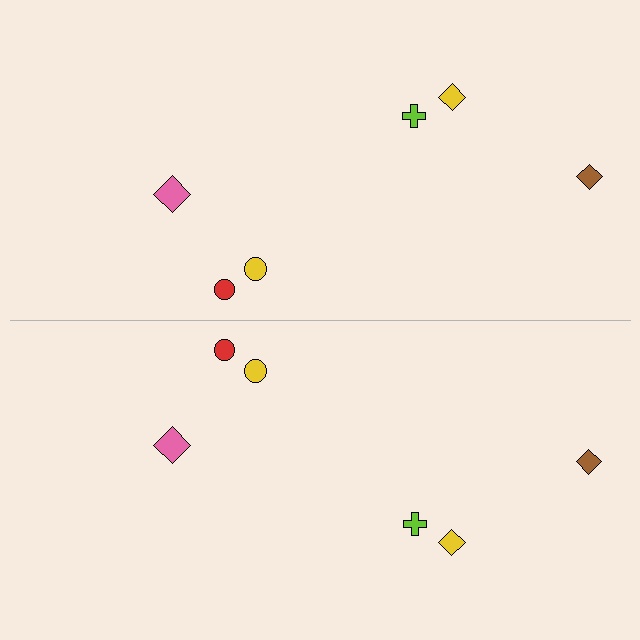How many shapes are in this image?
There are 12 shapes in this image.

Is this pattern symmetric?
Yes, this pattern has bilateral (reflection) symmetry.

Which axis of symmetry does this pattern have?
The pattern has a horizontal axis of symmetry running through the center of the image.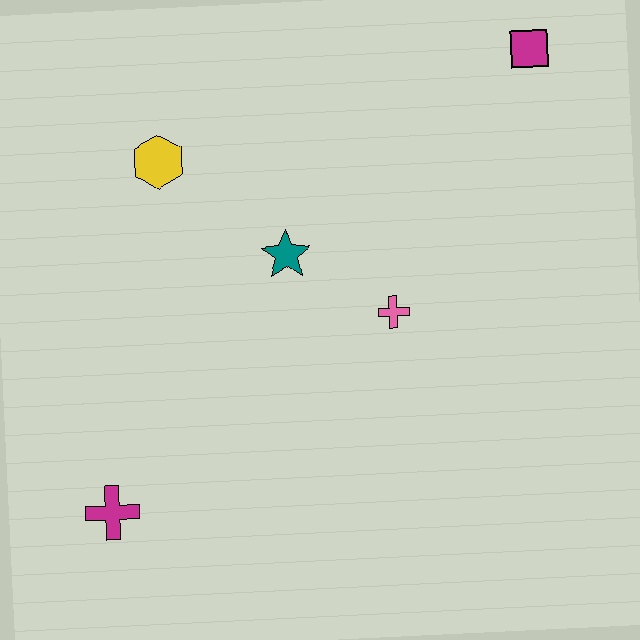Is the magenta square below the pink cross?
No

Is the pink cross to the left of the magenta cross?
No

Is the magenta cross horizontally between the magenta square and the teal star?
No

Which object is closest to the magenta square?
The pink cross is closest to the magenta square.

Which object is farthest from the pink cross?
The magenta cross is farthest from the pink cross.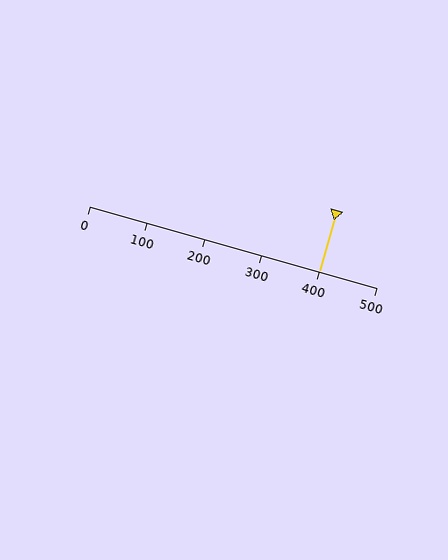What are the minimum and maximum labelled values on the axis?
The axis runs from 0 to 500.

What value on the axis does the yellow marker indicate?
The marker indicates approximately 400.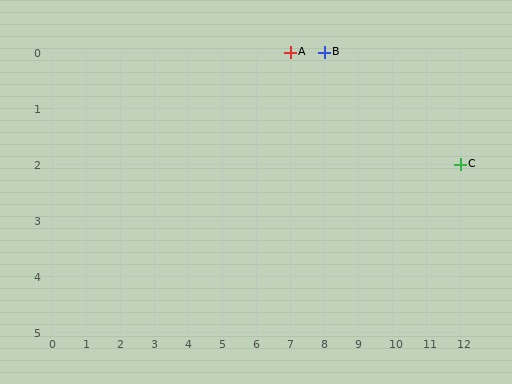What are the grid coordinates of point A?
Point A is at grid coordinates (7, 0).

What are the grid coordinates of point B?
Point B is at grid coordinates (8, 0).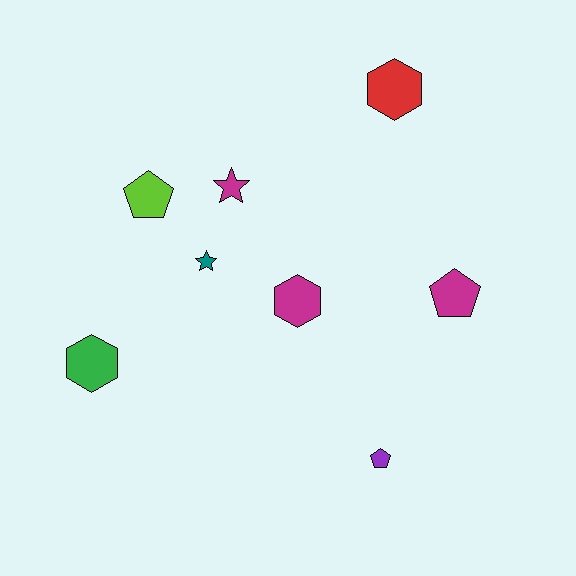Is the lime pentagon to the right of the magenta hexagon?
No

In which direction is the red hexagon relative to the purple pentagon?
The red hexagon is above the purple pentagon.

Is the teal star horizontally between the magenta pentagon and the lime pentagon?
Yes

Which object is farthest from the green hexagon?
The red hexagon is farthest from the green hexagon.